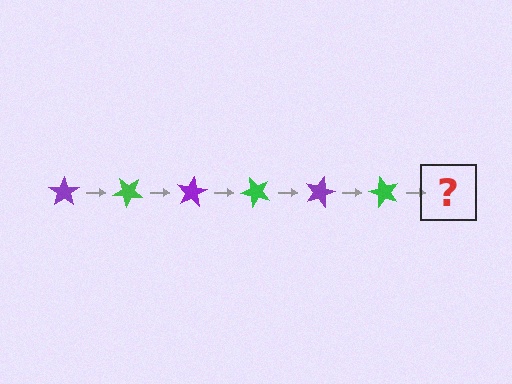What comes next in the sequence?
The next element should be a purple star, rotated 240 degrees from the start.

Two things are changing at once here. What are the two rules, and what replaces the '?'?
The two rules are that it rotates 40 degrees each step and the color cycles through purple and green. The '?' should be a purple star, rotated 240 degrees from the start.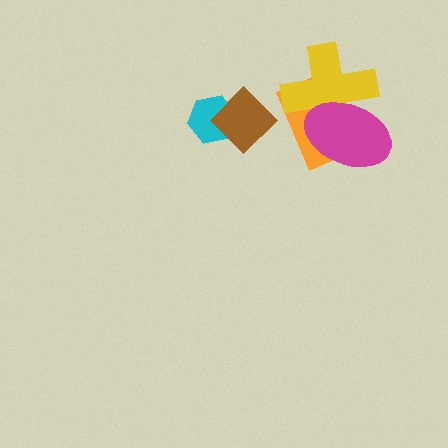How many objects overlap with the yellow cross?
2 objects overlap with the yellow cross.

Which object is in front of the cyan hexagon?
The brown diamond is in front of the cyan hexagon.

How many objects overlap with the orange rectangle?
2 objects overlap with the orange rectangle.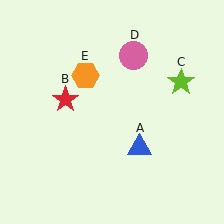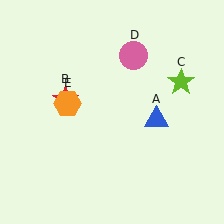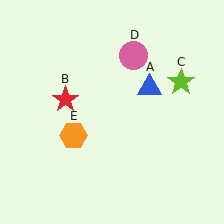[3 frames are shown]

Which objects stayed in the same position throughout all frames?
Red star (object B) and lime star (object C) and pink circle (object D) remained stationary.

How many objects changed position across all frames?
2 objects changed position: blue triangle (object A), orange hexagon (object E).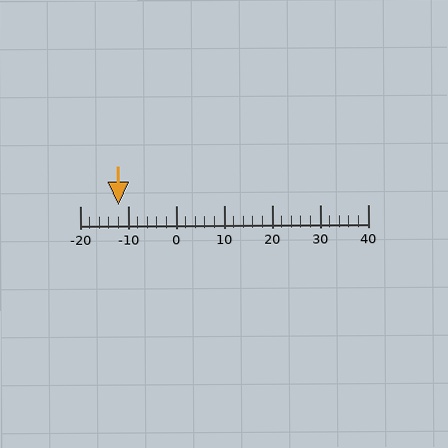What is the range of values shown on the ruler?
The ruler shows values from -20 to 40.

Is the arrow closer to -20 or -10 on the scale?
The arrow is closer to -10.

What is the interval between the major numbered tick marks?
The major tick marks are spaced 10 units apart.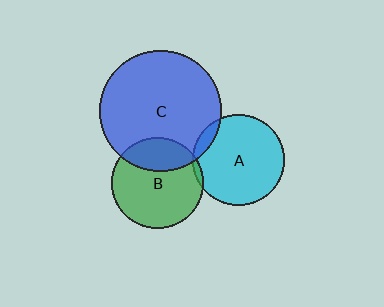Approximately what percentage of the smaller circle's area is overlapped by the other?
Approximately 10%.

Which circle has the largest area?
Circle C (blue).